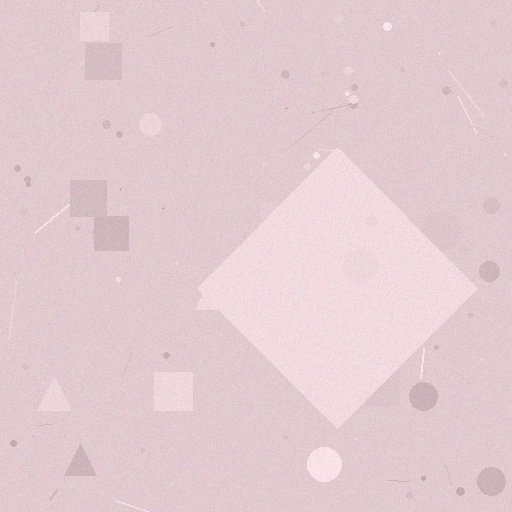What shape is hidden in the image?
A diamond is hidden in the image.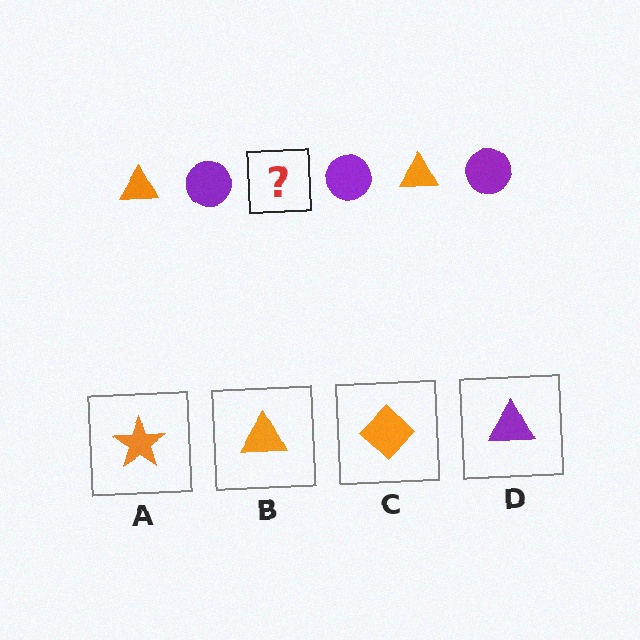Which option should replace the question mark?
Option B.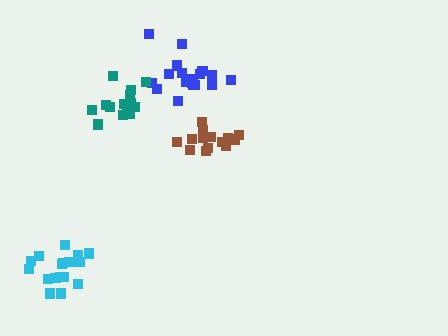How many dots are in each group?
Group 1: 17 dots, Group 2: 19 dots, Group 3: 14 dots, Group 4: 15 dots (65 total).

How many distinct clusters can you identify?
There are 4 distinct clusters.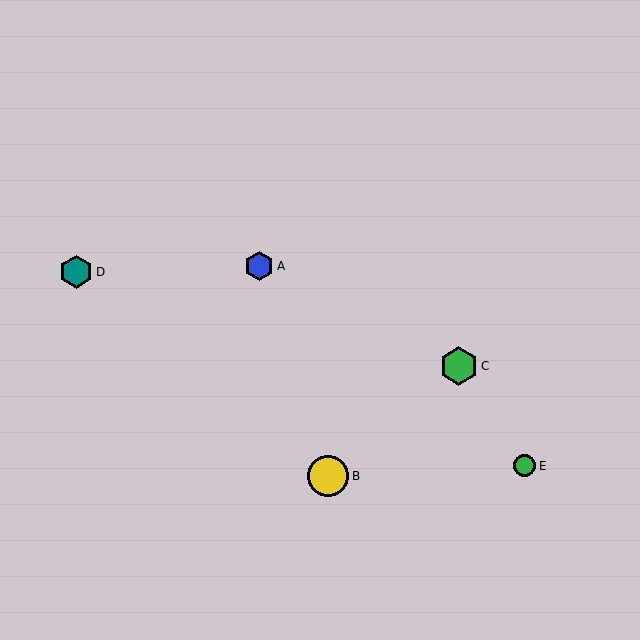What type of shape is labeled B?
Shape B is a yellow circle.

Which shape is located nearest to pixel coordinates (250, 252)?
The blue hexagon (labeled A) at (259, 266) is nearest to that location.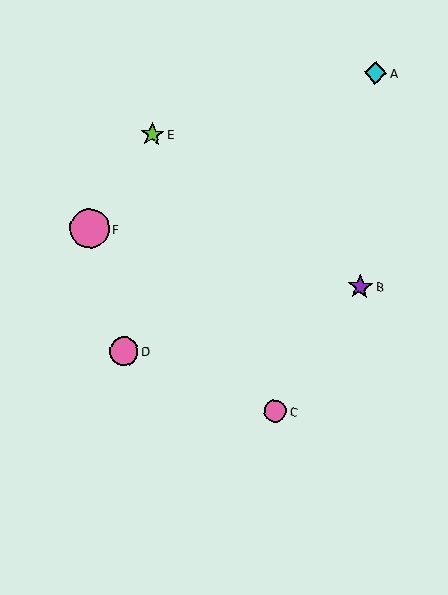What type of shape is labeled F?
Shape F is a pink circle.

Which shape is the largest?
The pink circle (labeled F) is the largest.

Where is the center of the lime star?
The center of the lime star is at (152, 134).